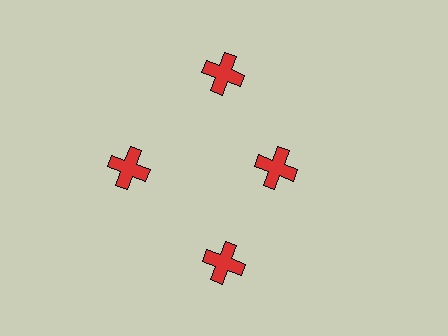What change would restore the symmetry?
The symmetry would be restored by moving it outward, back onto the ring so that all 4 crosses sit at equal angles and equal distance from the center.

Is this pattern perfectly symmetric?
No. The 4 red crosses are arranged in a ring, but one element near the 3 o'clock position is pulled inward toward the center, breaking the 4-fold rotational symmetry.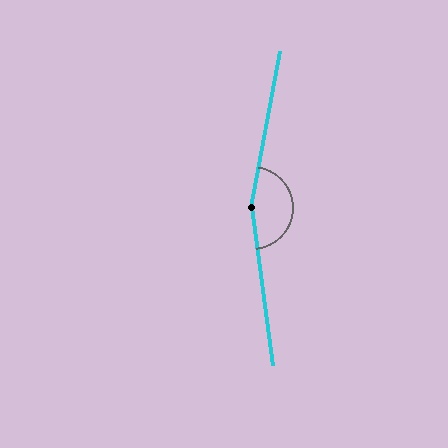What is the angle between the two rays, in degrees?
Approximately 162 degrees.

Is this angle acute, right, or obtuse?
It is obtuse.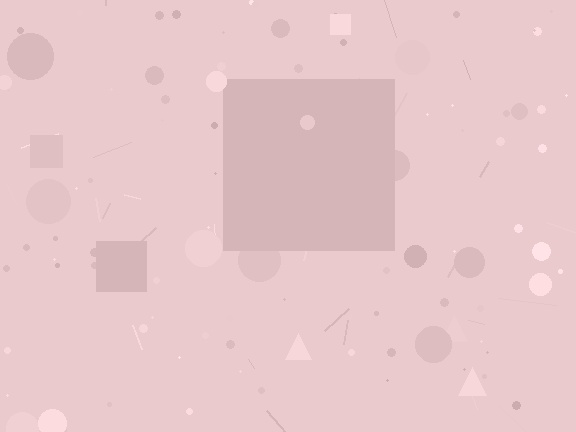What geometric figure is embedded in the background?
A square is embedded in the background.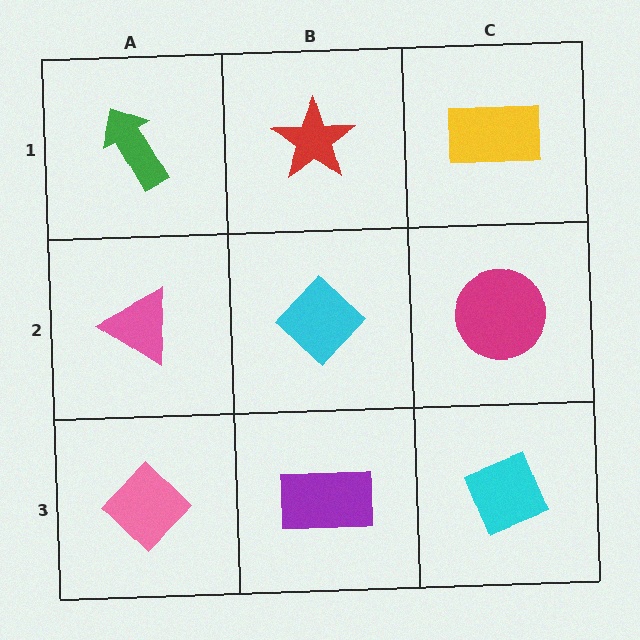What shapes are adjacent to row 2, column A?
A green arrow (row 1, column A), a pink diamond (row 3, column A), a cyan diamond (row 2, column B).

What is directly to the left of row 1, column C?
A red star.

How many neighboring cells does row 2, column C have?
3.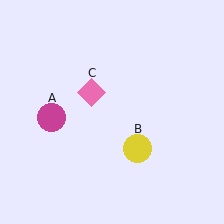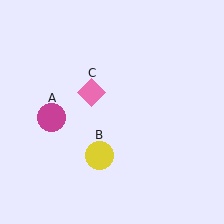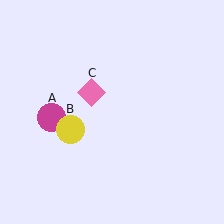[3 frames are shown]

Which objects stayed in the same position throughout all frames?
Magenta circle (object A) and pink diamond (object C) remained stationary.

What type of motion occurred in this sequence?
The yellow circle (object B) rotated clockwise around the center of the scene.